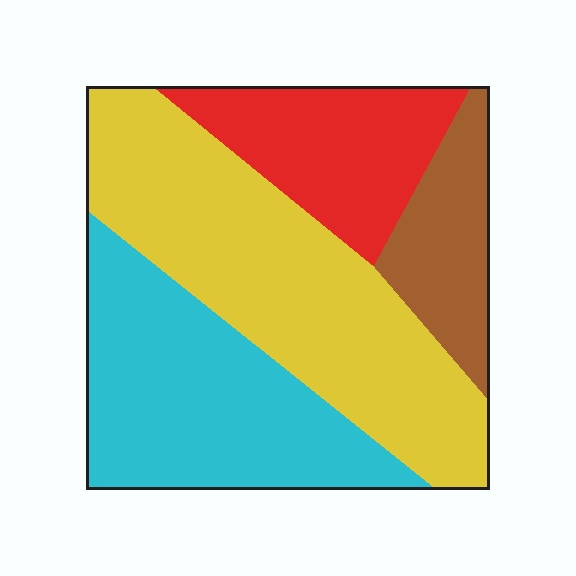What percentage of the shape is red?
Red takes up between a sixth and a third of the shape.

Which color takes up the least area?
Brown, at roughly 10%.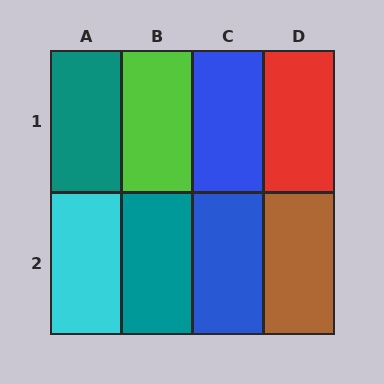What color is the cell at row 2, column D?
Brown.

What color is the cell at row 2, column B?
Teal.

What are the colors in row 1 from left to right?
Teal, lime, blue, red.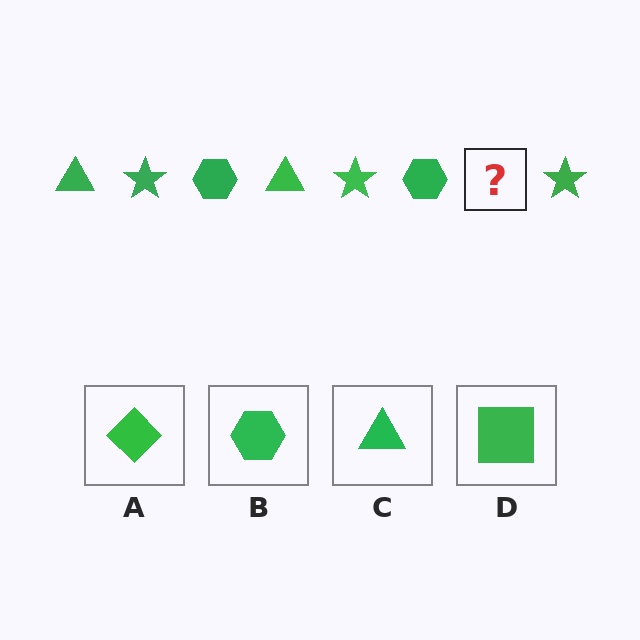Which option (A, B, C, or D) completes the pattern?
C.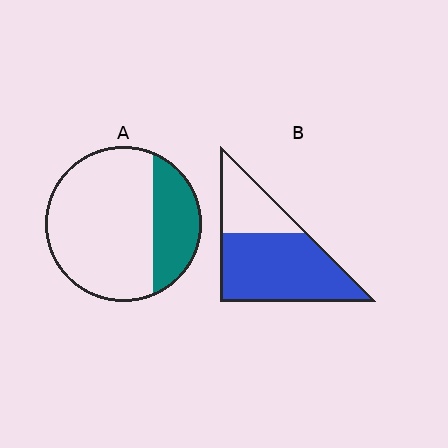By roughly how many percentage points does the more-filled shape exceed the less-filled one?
By roughly 40 percentage points (B over A).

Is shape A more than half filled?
No.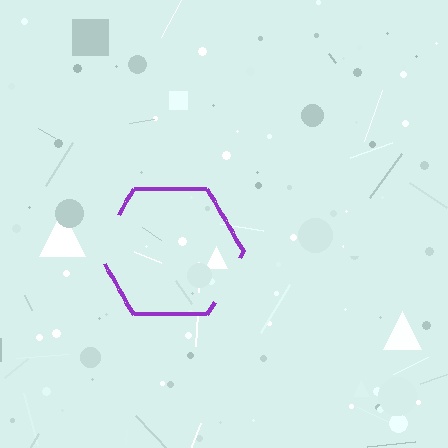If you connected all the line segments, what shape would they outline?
They would outline a hexagon.